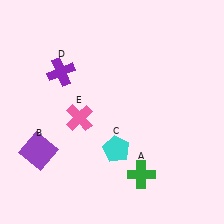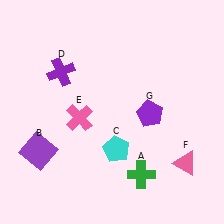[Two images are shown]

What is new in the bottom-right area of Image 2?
A purple pentagon (G) was added in the bottom-right area of Image 2.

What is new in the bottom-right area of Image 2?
A pink triangle (F) was added in the bottom-right area of Image 2.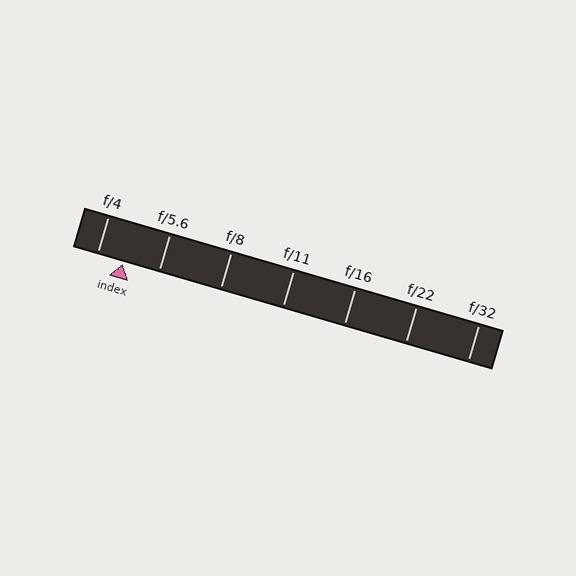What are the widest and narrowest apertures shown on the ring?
The widest aperture shown is f/4 and the narrowest is f/32.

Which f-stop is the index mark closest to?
The index mark is closest to f/4.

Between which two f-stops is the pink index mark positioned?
The index mark is between f/4 and f/5.6.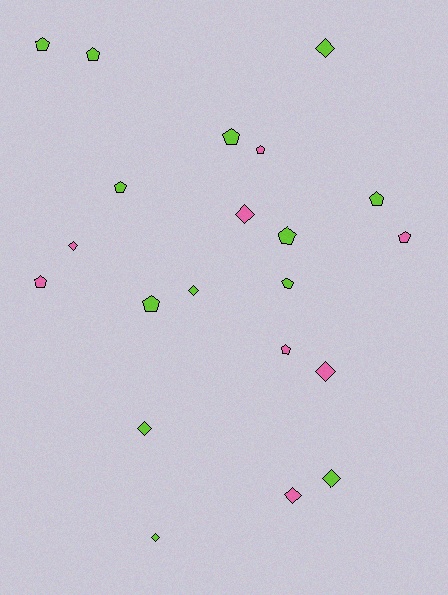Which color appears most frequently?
Lime, with 13 objects.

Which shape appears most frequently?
Pentagon, with 12 objects.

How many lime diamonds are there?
There are 5 lime diamonds.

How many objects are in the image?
There are 21 objects.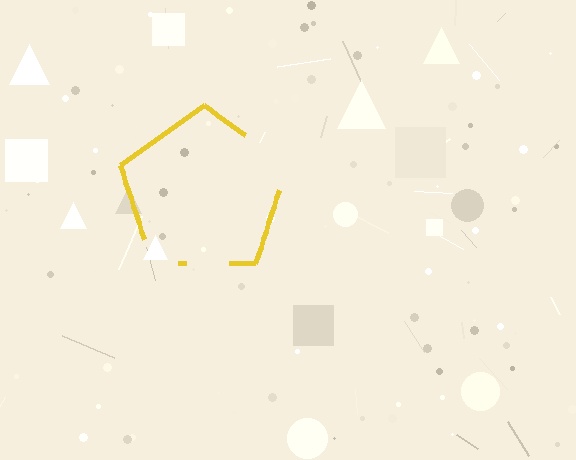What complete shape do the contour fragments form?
The contour fragments form a pentagon.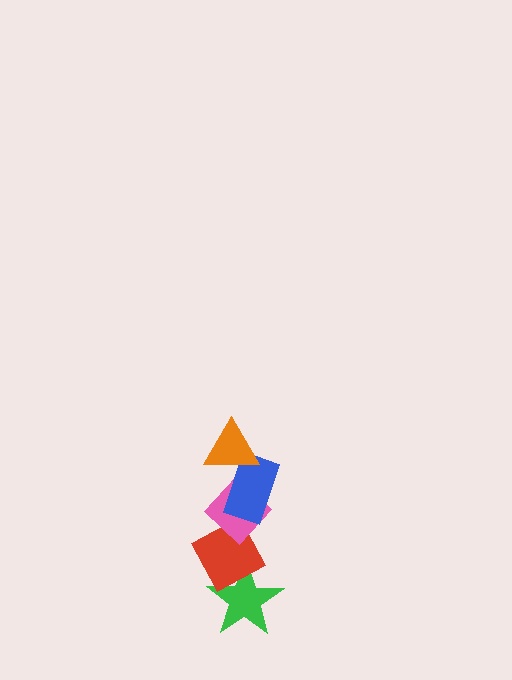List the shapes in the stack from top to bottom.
From top to bottom: the orange triangle, the blue rectangle, the pink diamond, the red diamond, the green star.